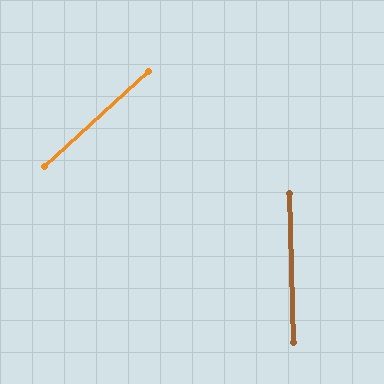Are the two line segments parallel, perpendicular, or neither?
Neither parallel nor perpendicular — they differ by about 49°.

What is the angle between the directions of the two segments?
Approximately 49 degrees.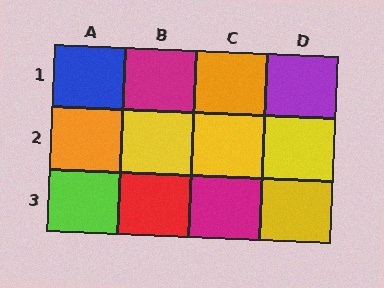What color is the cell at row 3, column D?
Yellow.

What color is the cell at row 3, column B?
Red.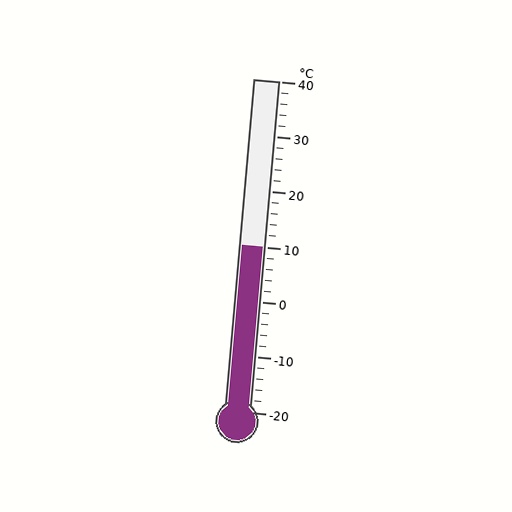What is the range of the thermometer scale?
The thermometer scale ranges from -20°C to 40°C.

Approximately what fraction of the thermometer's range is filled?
The thermometer is filled to approximately 50% of its range.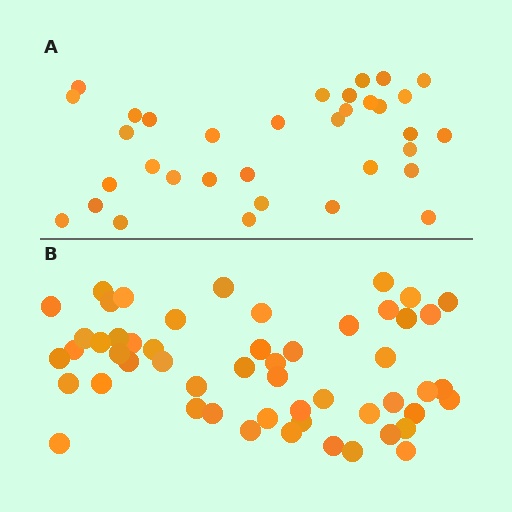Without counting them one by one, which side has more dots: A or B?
Region B (the bottom region) has more dots.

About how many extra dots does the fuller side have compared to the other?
Region B has approximately 20 more dots than region A.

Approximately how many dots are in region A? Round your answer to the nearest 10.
About 30 dots. (The exact count is 34, which rounds to 30.)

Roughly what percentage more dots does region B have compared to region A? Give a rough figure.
About 55% more.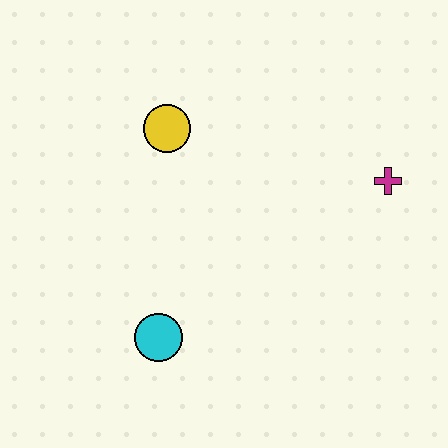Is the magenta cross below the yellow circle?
Yes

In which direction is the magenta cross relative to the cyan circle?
The magenta cross is to the right of the cyan circle.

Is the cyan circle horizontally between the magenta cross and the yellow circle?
No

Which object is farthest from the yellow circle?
The magenta cross is farthest from the yellow circle.